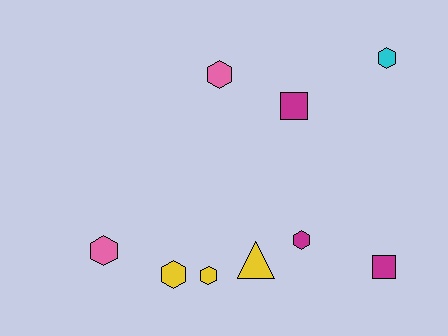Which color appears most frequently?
Yellow, with 3 objects.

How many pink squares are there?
There are no pink squares.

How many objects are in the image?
There are 9 objects.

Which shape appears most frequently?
Hexagon, with 6 objects.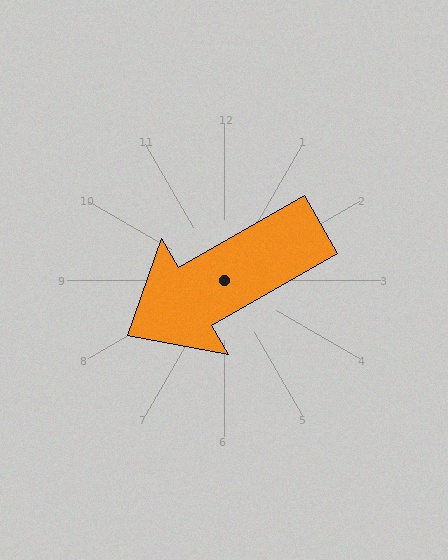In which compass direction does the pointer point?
Southwest.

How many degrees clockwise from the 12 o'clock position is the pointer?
Approximately 240 degrees.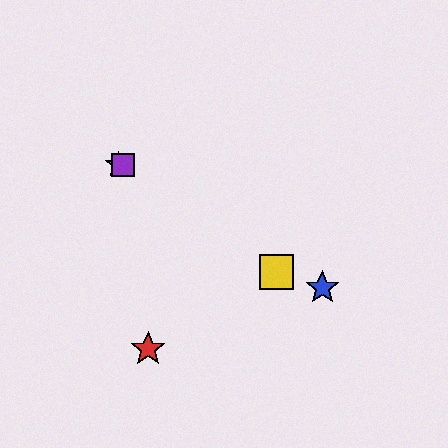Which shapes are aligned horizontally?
The green star, the purple square are aligned horizontally.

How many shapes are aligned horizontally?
2 shapes (the green star, the purple square) are aligned horizontally.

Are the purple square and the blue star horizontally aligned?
No, the purple square is at y≈165 and the blue star is at y≈288.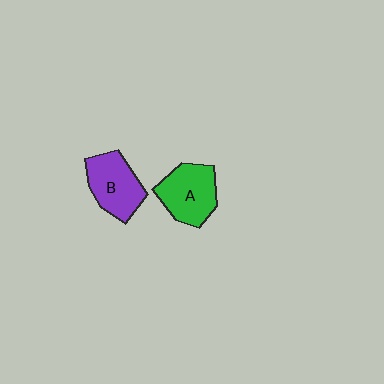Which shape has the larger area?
Shape A (green).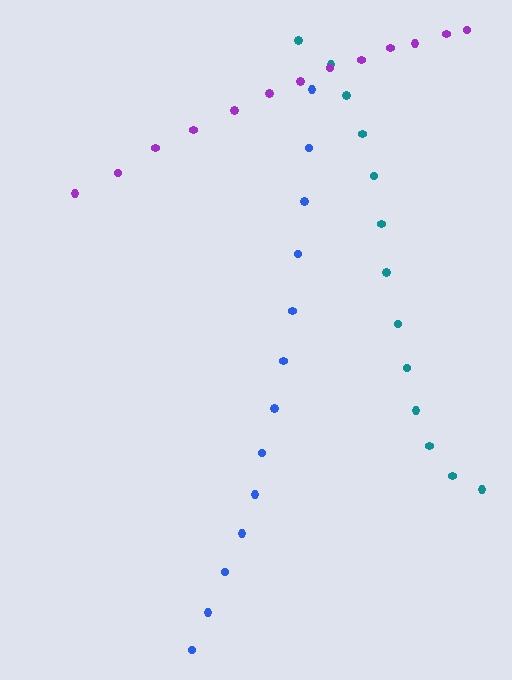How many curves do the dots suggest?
There are 3 distinct paths.